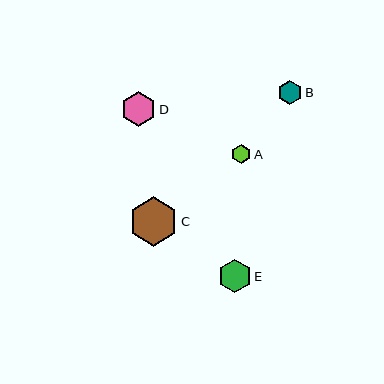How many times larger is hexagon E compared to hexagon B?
Hexagon E is approximately 1.4 times the size of hexagon B.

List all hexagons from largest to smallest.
From largest to smallest: C, D, E, B, A.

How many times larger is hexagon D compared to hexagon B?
Hexagon D is approximately 1.4 times the size of hexagon B.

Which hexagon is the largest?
Hexagon C is the largest with a size of approximately 49 pixels.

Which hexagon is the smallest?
Hexagon A is the smallest with a size of approximately 19 pixels.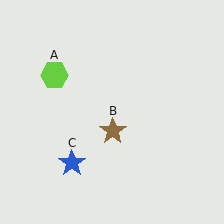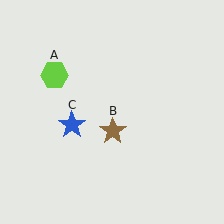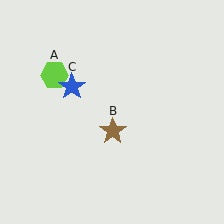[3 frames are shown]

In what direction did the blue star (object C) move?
The blue star (object C) moved up.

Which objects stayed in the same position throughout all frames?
Lime hexagon (object A) and brown star (object B) remained stationary.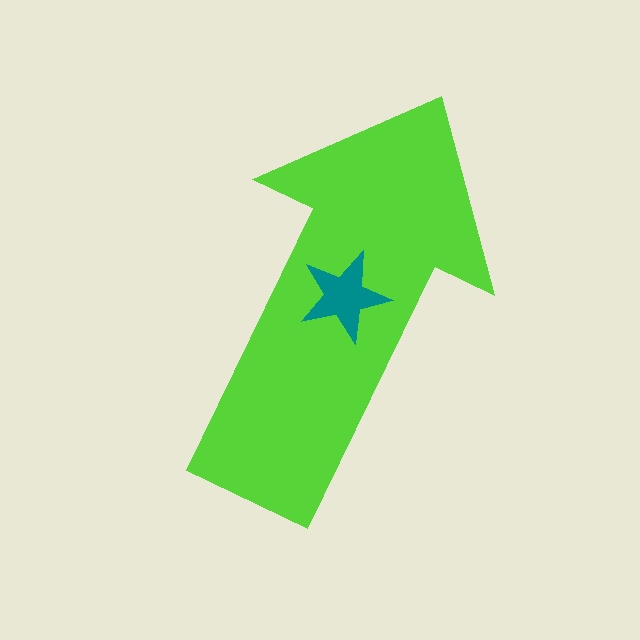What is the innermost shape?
The teal star.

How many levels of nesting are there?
2.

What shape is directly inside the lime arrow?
The teal star.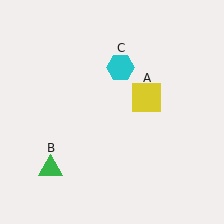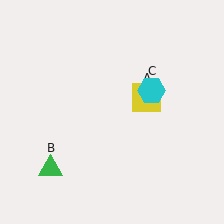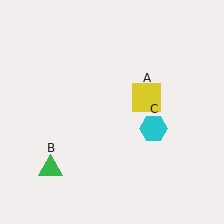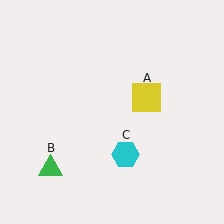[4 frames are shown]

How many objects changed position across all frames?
1 object changed position: cyan hexagon (object C).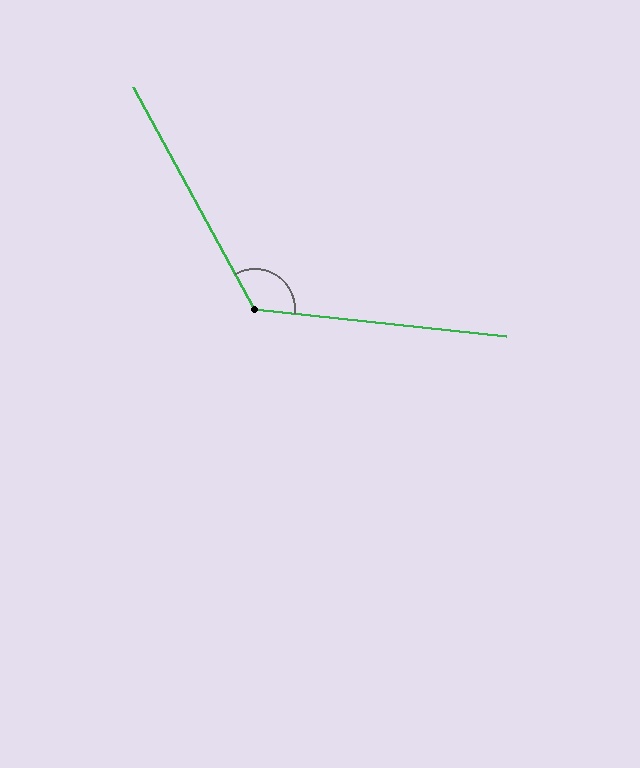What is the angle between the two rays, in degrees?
Approximately 125 degrees.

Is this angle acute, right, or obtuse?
It is obtuse.